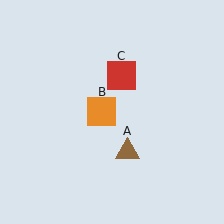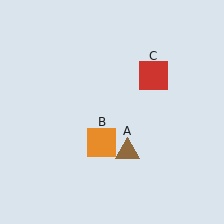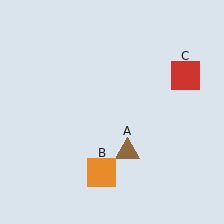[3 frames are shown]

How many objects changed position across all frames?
2 objects changed position: orange square (object B), red square (object C).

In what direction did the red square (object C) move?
The red square (object C) moved right.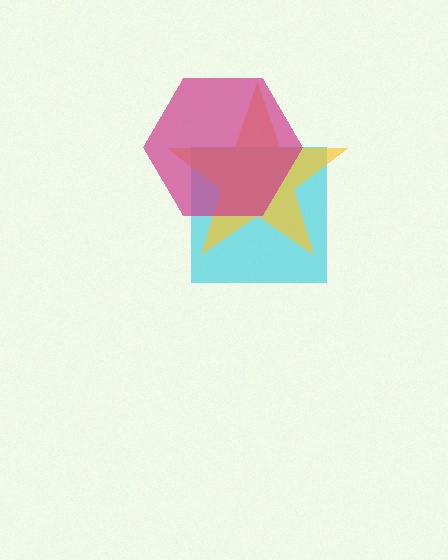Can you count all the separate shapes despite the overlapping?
Yes, there are 3 separate shapes.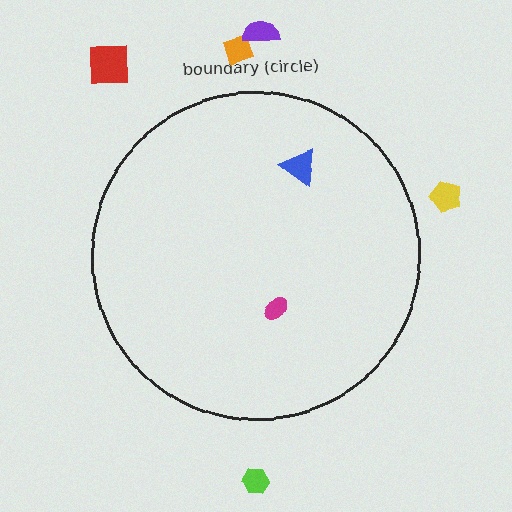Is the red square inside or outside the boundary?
Outside.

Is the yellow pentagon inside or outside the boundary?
Outside.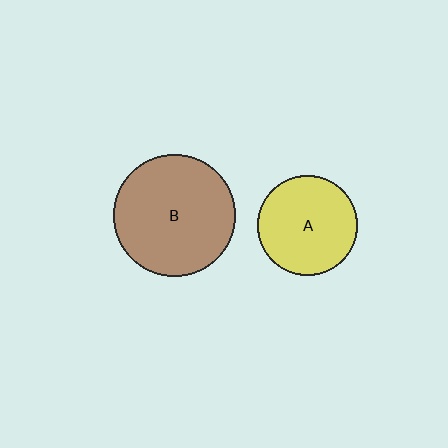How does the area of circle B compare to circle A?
Approximately 1.5 times.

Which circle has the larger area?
Circle B (brown).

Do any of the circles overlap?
No, none of the circles overlap.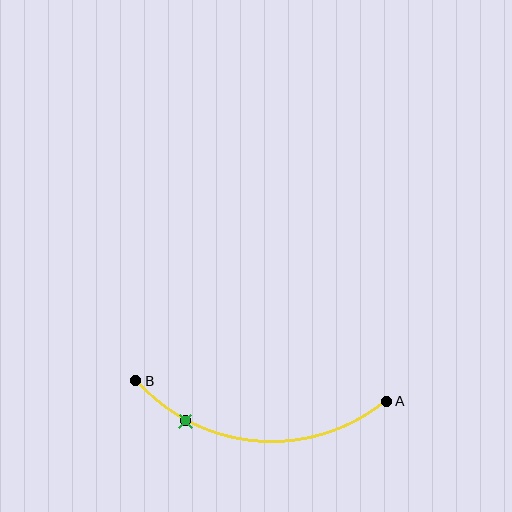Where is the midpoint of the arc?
The arc midpoint is the point on the curve farthest from the straight line joining A and B. It sits below that line.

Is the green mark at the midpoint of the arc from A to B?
No. The green mark lies on the arc but is closer to endpoint B. The arc midpoint would be at the point on the curve equidistant along the arc from both A and B.